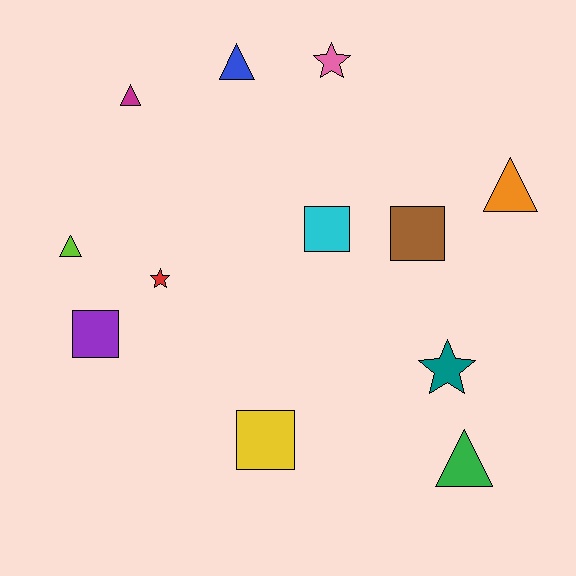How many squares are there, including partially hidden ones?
There are 4 squares.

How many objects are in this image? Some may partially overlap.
There are 12 objects.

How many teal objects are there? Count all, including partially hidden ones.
There is 1 teal object.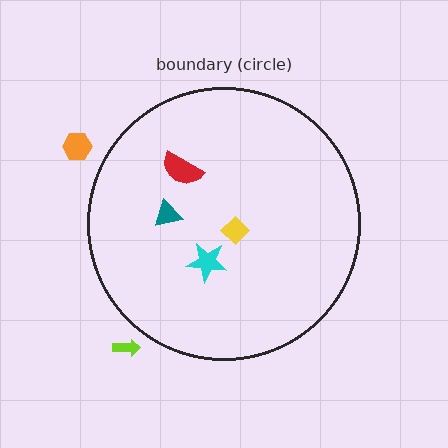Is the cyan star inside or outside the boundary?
Inside.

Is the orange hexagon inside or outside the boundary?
Outside.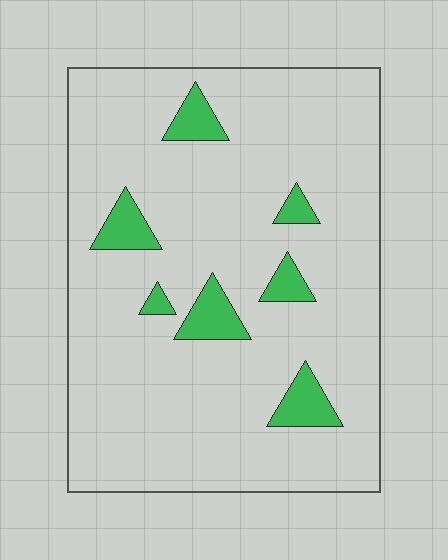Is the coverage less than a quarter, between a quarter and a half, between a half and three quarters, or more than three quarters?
Less than a quarter.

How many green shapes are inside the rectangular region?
7.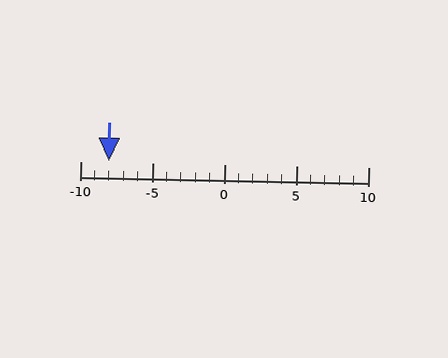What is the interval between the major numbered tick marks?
The major tick marks are spaced 5 units apart.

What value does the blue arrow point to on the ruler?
The blue arrow points to approximately -8.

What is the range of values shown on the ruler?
The ruler shows values from -10 to 10.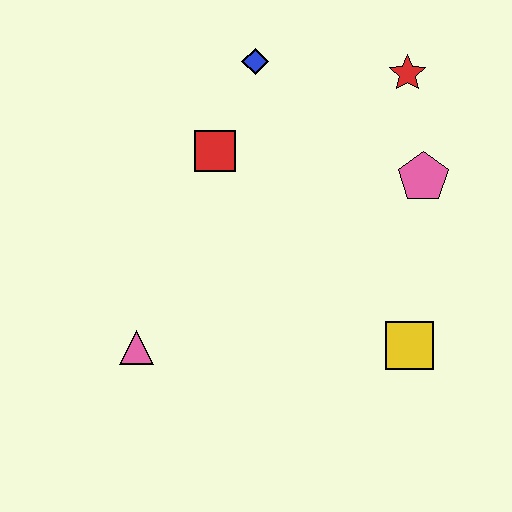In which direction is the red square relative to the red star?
The red square is to the left of the red star.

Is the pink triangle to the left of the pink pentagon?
Yes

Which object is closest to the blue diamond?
The red square is closest to the blue diamond.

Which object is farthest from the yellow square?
The blue diamond is farthest from the yellow square.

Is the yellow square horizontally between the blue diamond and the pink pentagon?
Yes